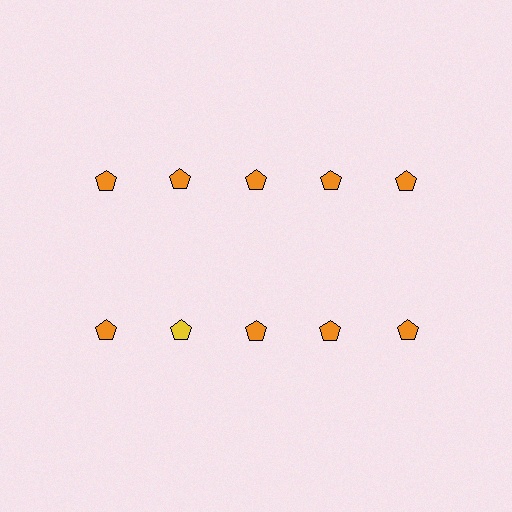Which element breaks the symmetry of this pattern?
The yellow pentagon in the second row, second from left column breaks the symmetry. All other shapes are orange pentagons.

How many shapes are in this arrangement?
There are 10 shapes arranged in a grid pattern.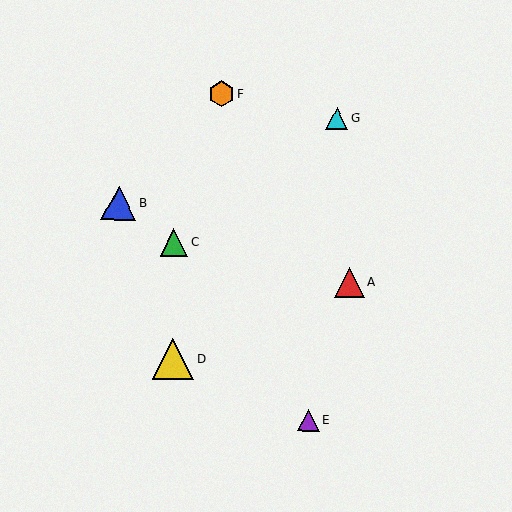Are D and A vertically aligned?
No, D is at x≈173 and A is at x≈349.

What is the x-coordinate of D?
Object D is at x≈173.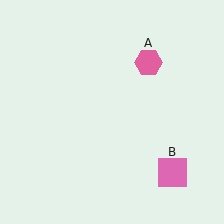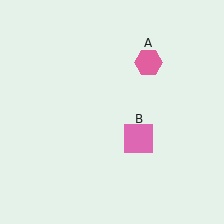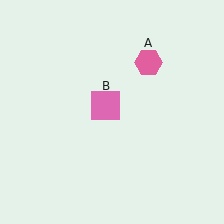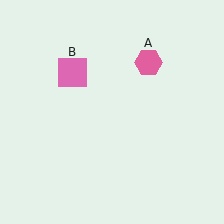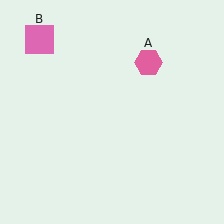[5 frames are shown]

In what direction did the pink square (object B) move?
The pink square (object B) moved up and to the left.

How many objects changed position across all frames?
1 object changed position: pink square (object B).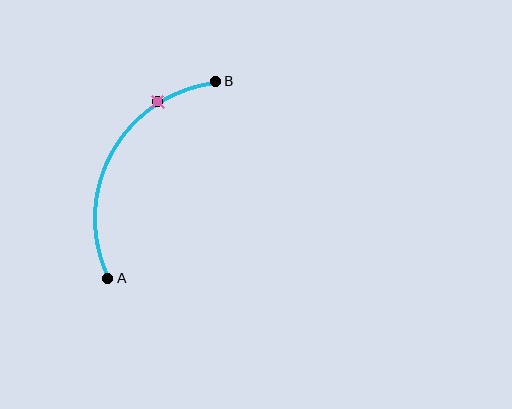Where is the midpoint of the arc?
The arc midpoint is the point on the curve farthest from the straight line joining A and B. It sits to the left of that line.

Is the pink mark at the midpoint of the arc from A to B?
No. The pink mark lies on the arc but is closer to endpoint B. The arc midpoint would be at the point on the curve equidistant along the arc from both A and B.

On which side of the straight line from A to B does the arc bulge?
The arc bulges to the left of the straight line connecting A and B.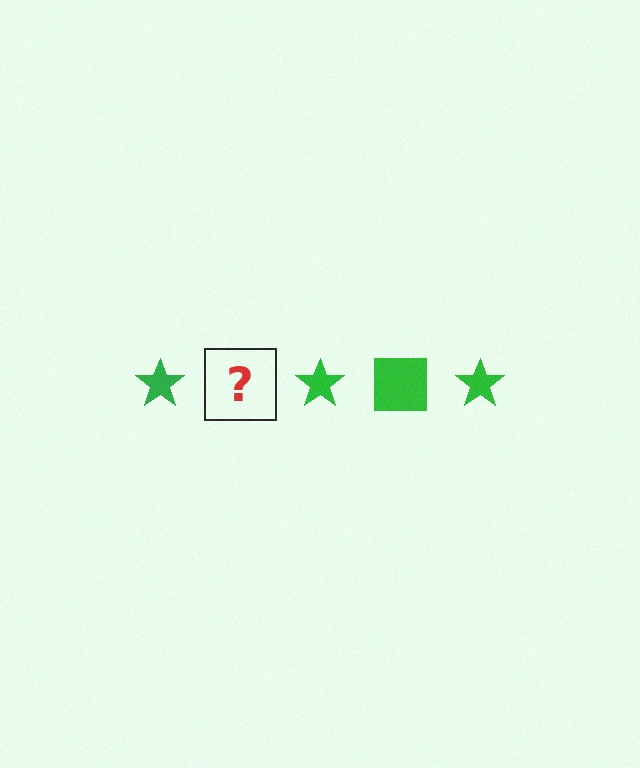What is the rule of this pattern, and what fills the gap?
The rule is that the pattern cycles through star, square shapes in green. The gap should be filled with a green square.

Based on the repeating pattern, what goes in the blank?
The blank should be a green square.